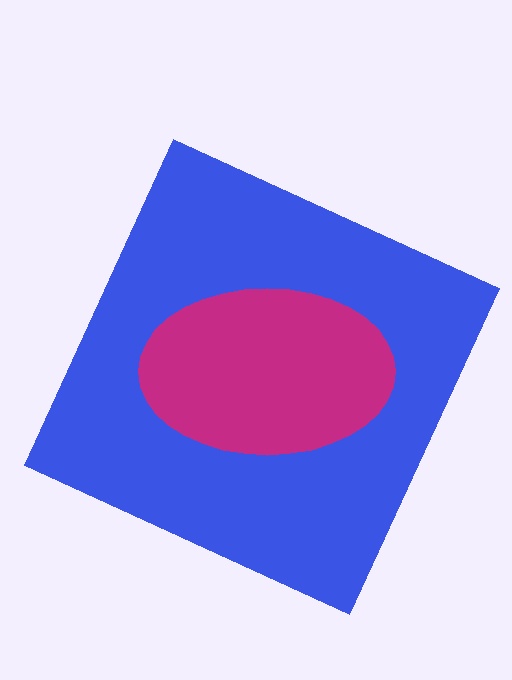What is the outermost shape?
The blue square.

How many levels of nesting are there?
2.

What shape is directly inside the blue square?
The magenta ellipse.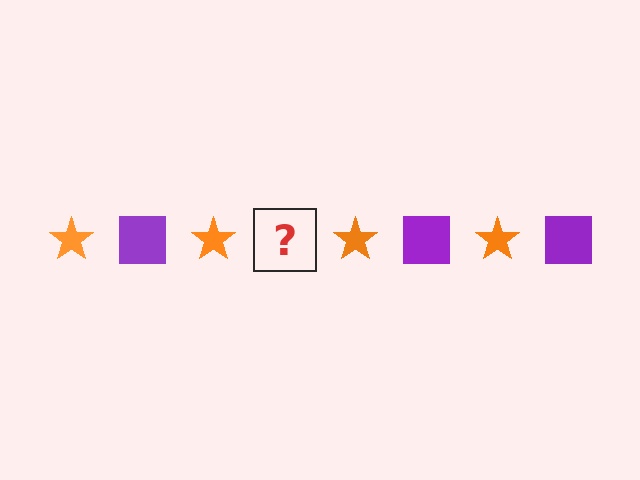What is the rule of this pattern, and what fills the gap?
The rule is that the pattern alternates between orange star and purple square. The gap should be filled with a purple square.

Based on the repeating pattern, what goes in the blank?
The blank should be a purple square.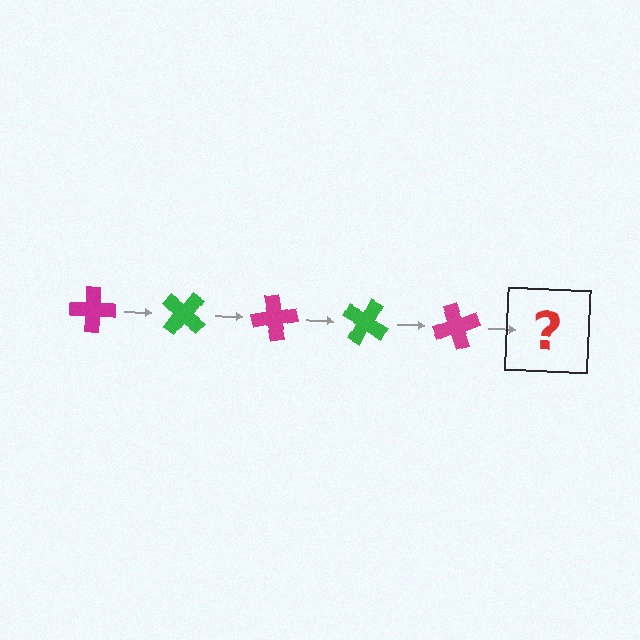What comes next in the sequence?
The next element should be a green cross, rotated 200 degrees from the start.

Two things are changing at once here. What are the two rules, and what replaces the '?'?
The two rules are that it rotates 40 degrees each step and the color cycles through magenta and green. The '?' should be a green cross, rotated 200 degrees from the start.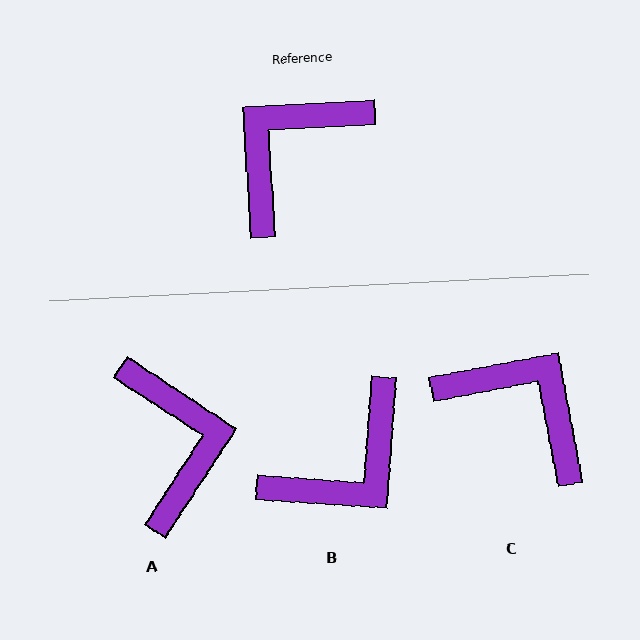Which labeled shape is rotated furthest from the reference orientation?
B, about 173 degrees away.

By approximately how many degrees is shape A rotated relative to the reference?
Approximately 127 degrees clockwise.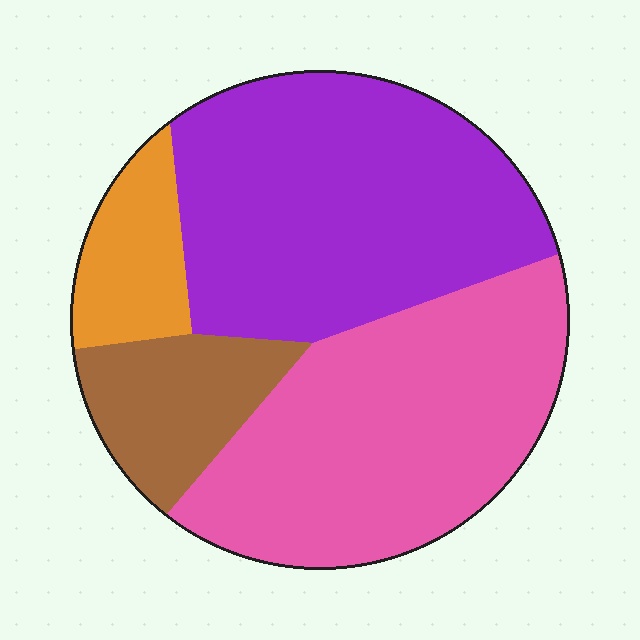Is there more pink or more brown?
Pink.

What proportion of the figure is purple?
Purple covers around 40% of the figure.